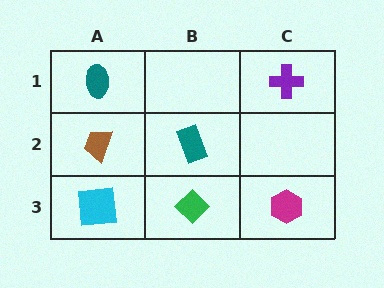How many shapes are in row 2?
2 shapes.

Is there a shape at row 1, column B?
No, that cell is empty.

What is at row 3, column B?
A green diamond.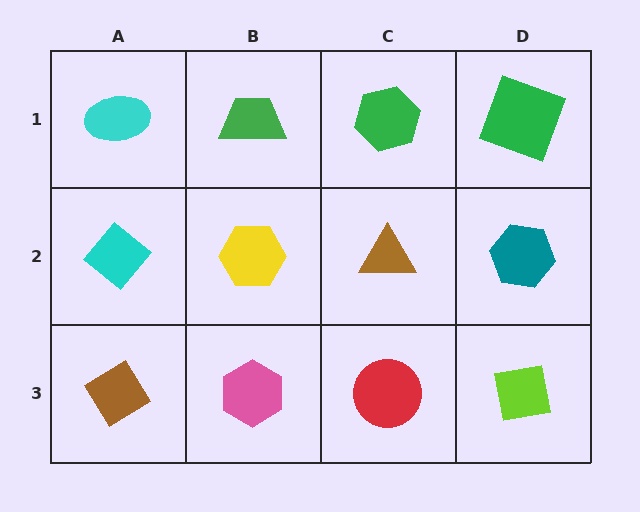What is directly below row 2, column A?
A brown diamond.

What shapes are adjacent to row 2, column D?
A green square (row 1, column D), a lime square (row 3, column D), a brown triangle (row 2, column C).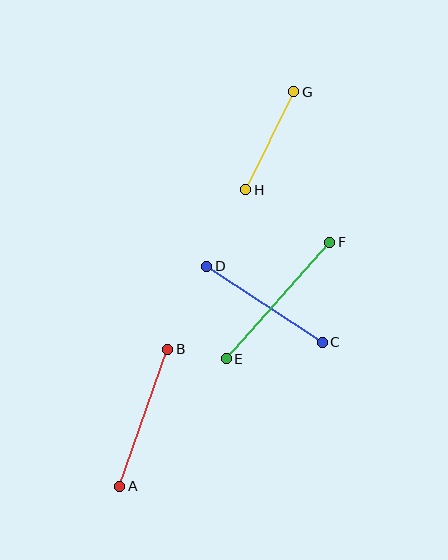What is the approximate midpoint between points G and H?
The midpoint is at approximately (270, 141) pixels.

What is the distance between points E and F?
The distance is approximately 156 pixels.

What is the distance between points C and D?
The distance is approximately 138 pixels.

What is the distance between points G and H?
The distance is approximately 109 pixels.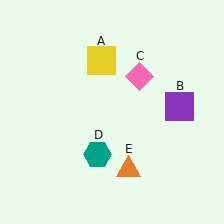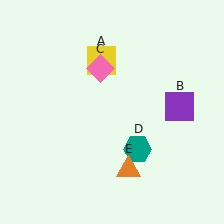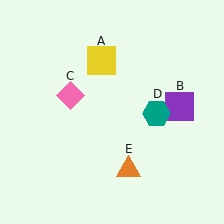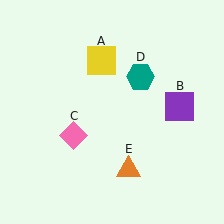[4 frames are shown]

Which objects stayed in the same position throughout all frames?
Yellow square (object A) and purple square (object B) and orange triangle (object E) remained stationary.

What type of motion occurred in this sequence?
The pink diamond (object C), teal hexagon (object D) rotated counterclockwise around the center of the scene.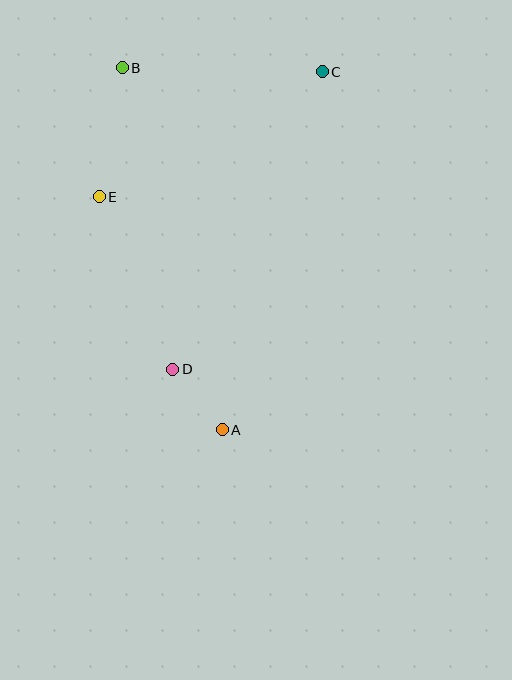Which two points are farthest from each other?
Points A and B are farthest from each other.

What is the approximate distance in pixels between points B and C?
The distance between B and C is approximately 200 pixels.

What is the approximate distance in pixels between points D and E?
The distance between D and E is approximately 188 pixels.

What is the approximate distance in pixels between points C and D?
The distance between C and D is approximately 333 pixels.